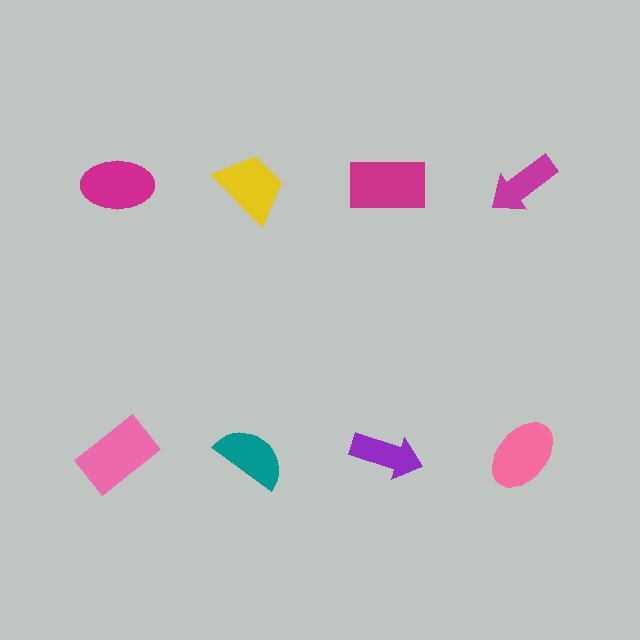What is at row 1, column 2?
A yellow trapezoid.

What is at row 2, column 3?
A purple arrow.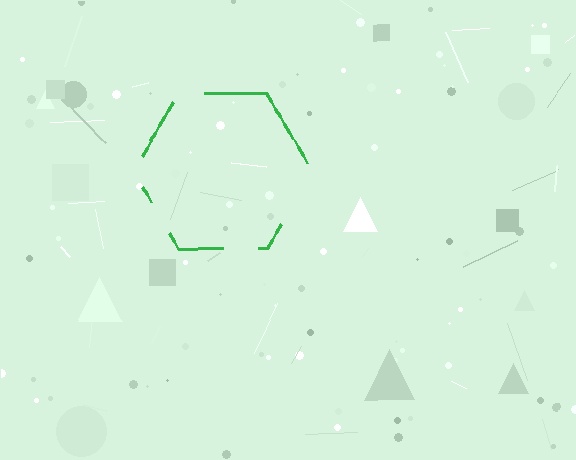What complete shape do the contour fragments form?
The contour fragments form a hexagon.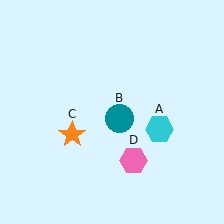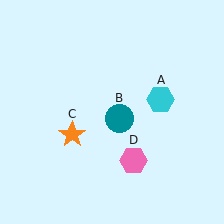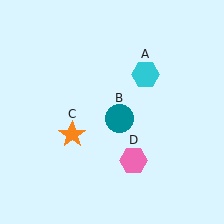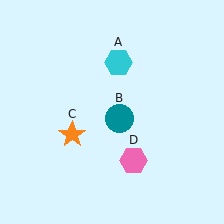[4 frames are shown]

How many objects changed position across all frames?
1 object changed position: cyan hexagon (object A).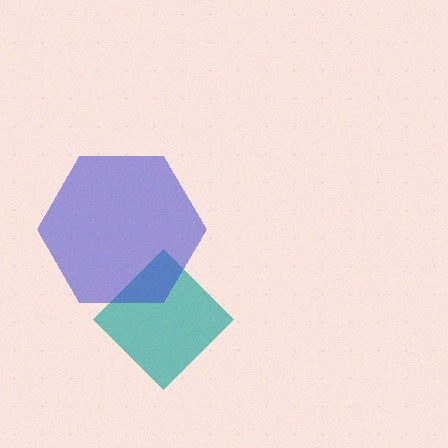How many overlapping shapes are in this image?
There are 2 overlapping shapes in the image.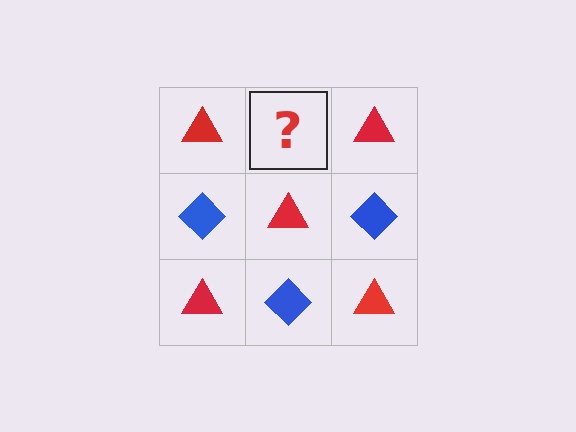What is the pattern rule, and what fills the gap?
The rule is that it alternates red triangle and blue diamond in a checkerboard pattern. The gap should be filled with a blue diamond.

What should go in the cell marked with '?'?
The missing cell should contain a blue diamond.